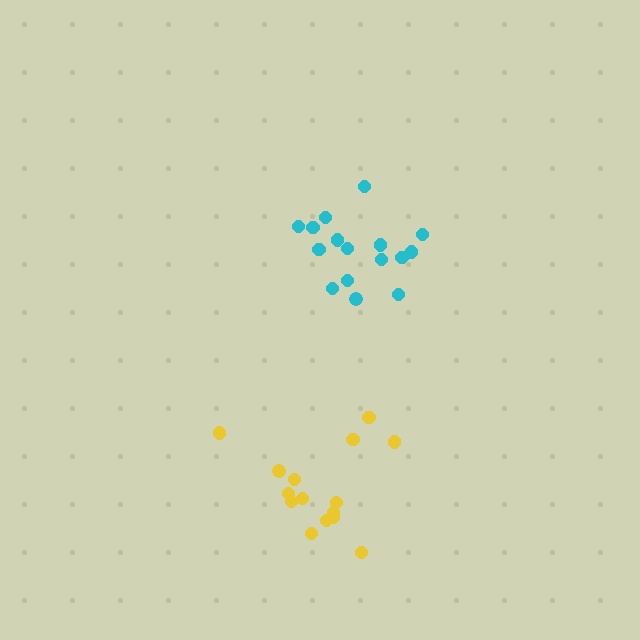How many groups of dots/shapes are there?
There are 2 groups.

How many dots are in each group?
Group 1: 16 dots, Group 2: 15 dots (31 total).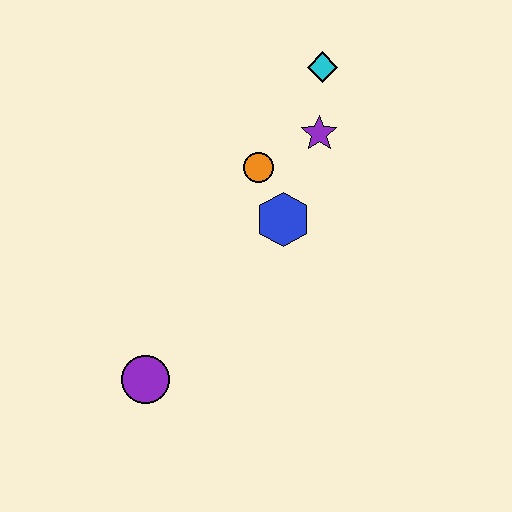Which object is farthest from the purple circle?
The cyan diamond is farthest from the purple circle.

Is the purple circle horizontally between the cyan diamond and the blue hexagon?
No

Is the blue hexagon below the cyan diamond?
Yes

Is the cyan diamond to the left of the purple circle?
No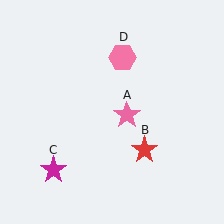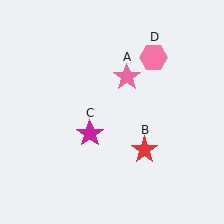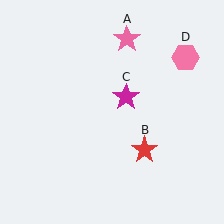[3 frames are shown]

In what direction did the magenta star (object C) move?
The magenta star (object C) moved up and to the right.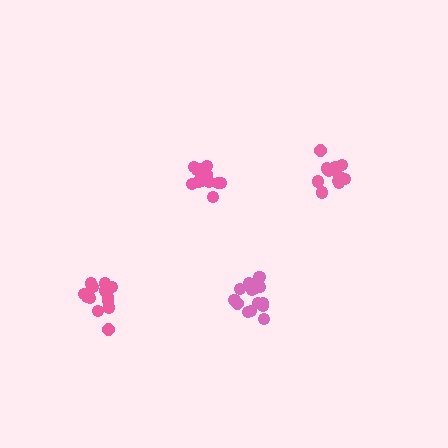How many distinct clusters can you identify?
There are 4 distinct clusters.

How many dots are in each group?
Group 1: 14 dots, Group 2: 14 dots, Group 3: 11 dots, Group 4: 13 dots (52 total).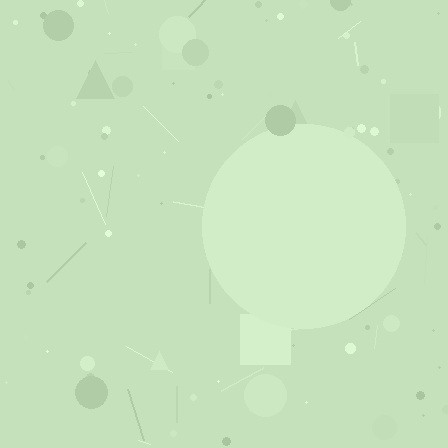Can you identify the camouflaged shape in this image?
The camouflaged shape is a circle.